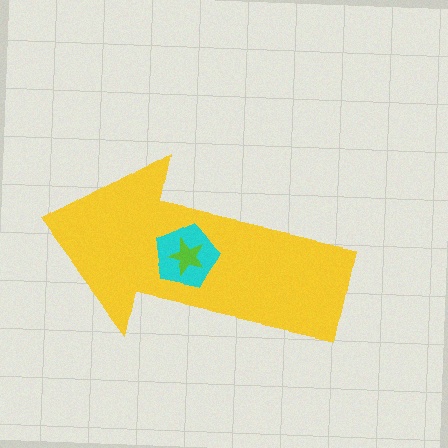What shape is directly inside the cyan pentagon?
The lime star.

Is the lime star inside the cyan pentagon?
Yes.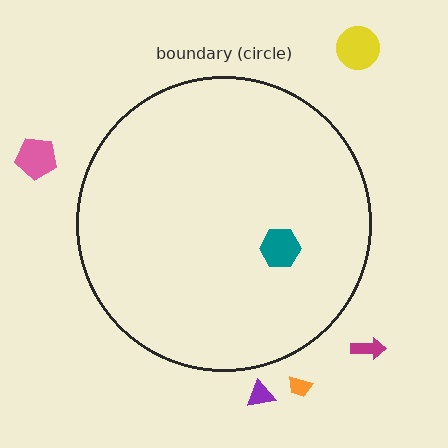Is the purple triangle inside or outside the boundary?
Outside.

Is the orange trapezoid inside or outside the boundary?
Outside.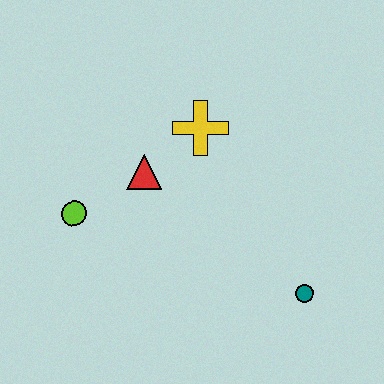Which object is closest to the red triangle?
The yellow cross is closest to the red triangle.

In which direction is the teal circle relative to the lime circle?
The teal circle is to the right of the lime circle.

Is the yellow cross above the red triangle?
Yes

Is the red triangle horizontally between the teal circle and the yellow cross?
No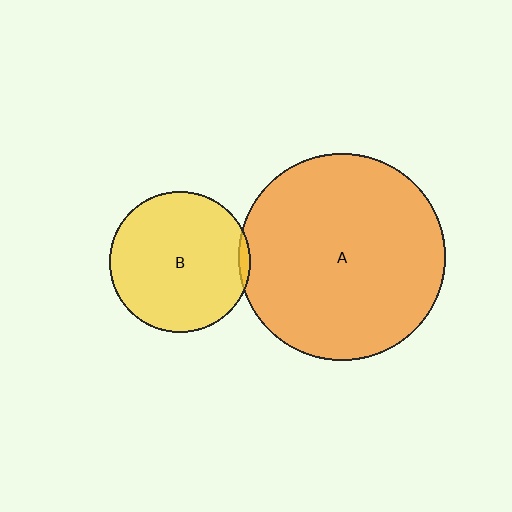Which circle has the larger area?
Circle A (orange).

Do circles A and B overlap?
Yes.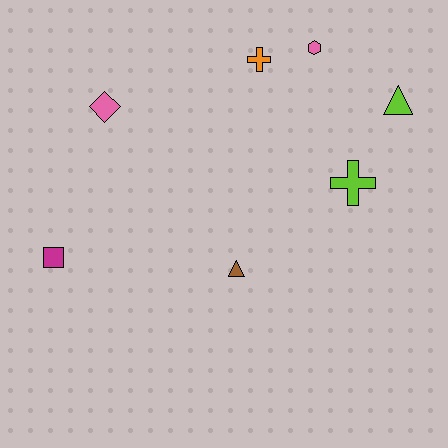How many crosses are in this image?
There are 2 crosses.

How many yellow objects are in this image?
There are no yellow objects.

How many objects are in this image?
There are 7 objects.